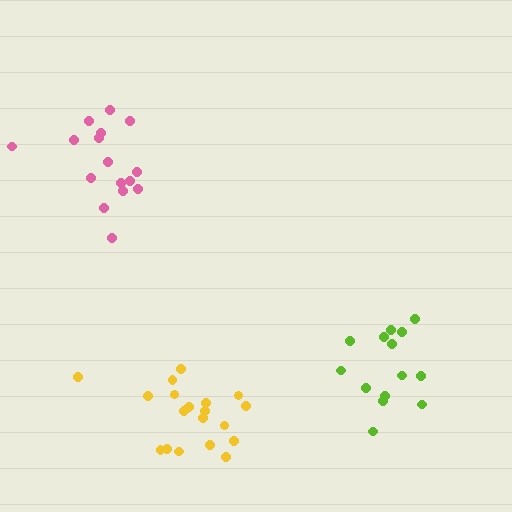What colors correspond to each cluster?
The clusters are colored: yellow, lime, pink.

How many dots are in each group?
Group 1: 19 dots, Group 2: 14 dots, Group 3: 17 dots (50 total).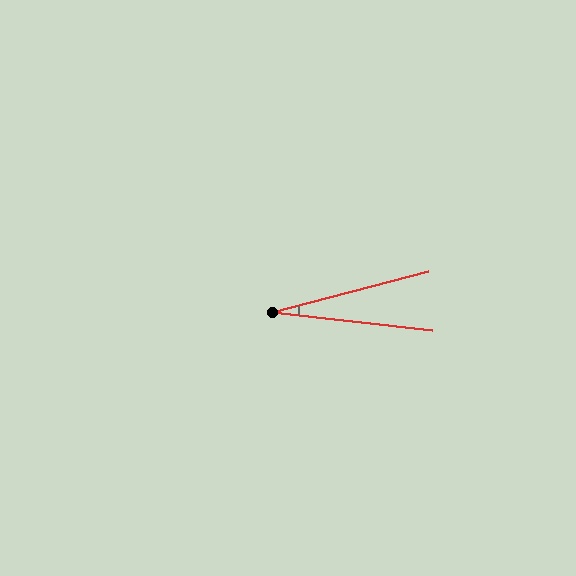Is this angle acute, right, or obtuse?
It is acute.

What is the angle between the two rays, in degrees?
Approximately 21 degrees.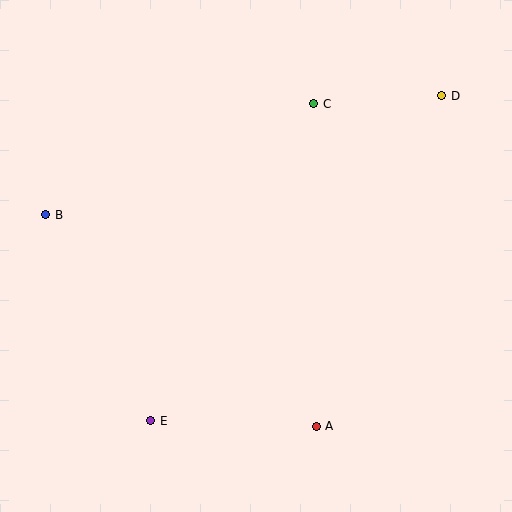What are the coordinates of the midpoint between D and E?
The midpoint between D and E is at (296, 258).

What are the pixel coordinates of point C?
Point C is at (314, 104).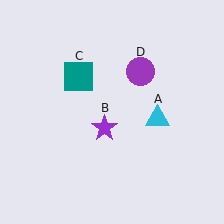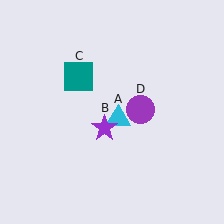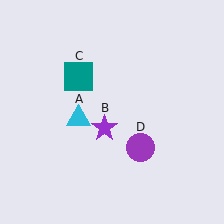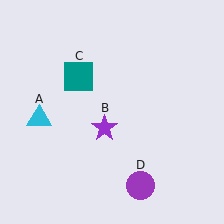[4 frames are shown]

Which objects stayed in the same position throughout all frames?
Purple star (object B) and teal square (object C) remained stationary.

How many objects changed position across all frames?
2 objects changed position: cyan triangle (object A), purple circle (object D).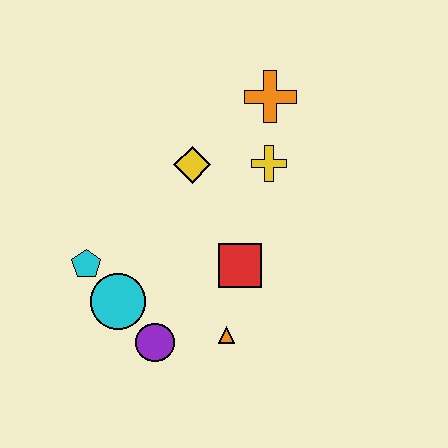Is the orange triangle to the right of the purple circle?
Yes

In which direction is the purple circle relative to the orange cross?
The purple circle is below the orange cross.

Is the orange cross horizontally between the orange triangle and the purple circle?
No